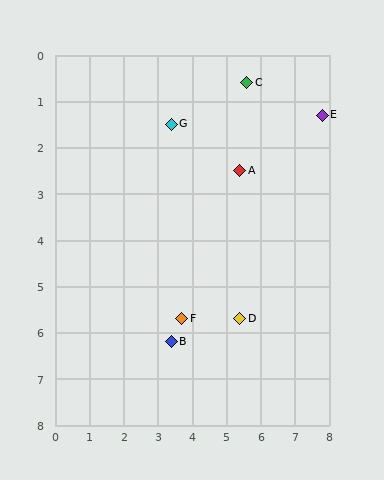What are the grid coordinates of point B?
Point B is at approximately (3.4, 6.2).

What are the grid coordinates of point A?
Point A is at approximately (5.4, 2.5).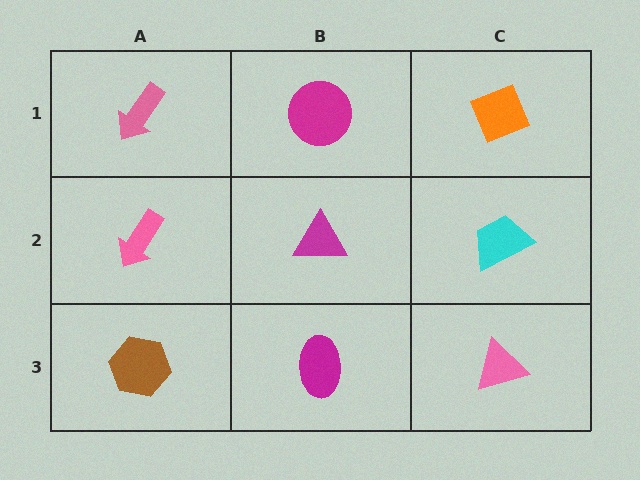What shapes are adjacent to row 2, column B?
A magenta circle (row 1, column B), a magenta ellipse (row 3, column B), a pink arrow (row 2, column A), a cyan trapezoid (row 2, column C).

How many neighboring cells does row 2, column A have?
3.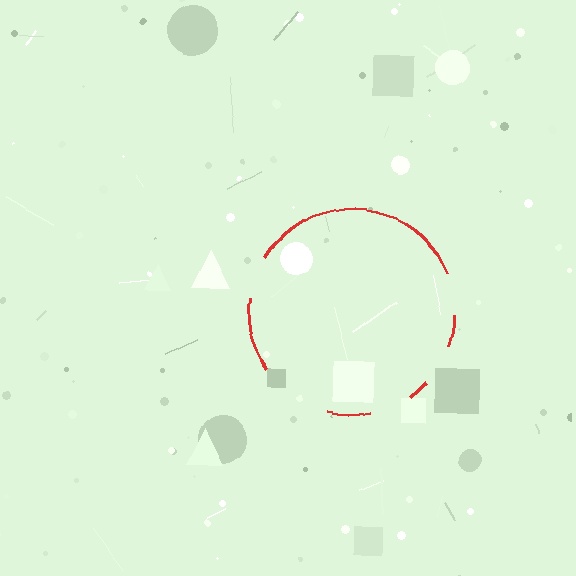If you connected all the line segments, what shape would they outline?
They would outline a circle.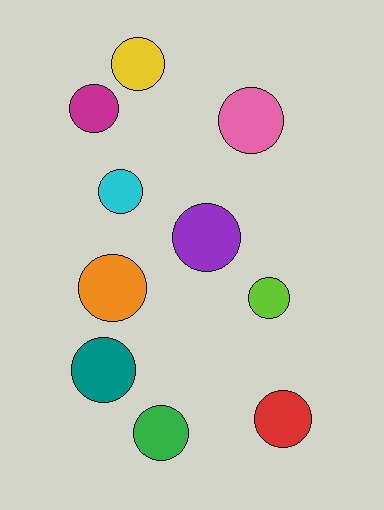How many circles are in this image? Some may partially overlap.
There are 10 circles.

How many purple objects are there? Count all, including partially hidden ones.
There is 1 purple object.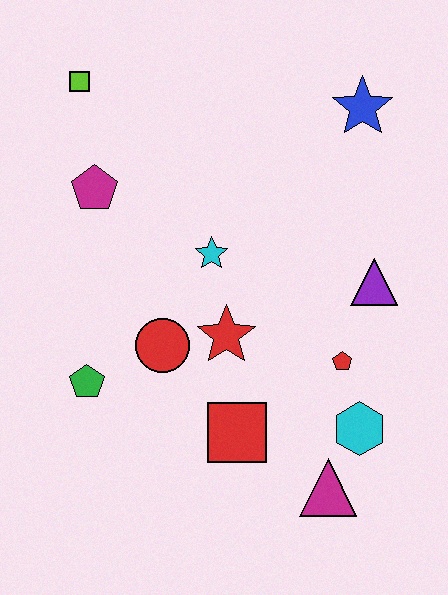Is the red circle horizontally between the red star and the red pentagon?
No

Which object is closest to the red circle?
The red star is closest to the red circle.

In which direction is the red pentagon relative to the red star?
The red pentagon is to the right of the red star.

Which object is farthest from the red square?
The lime square is farthest from the red square.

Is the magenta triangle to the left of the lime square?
No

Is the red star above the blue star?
No